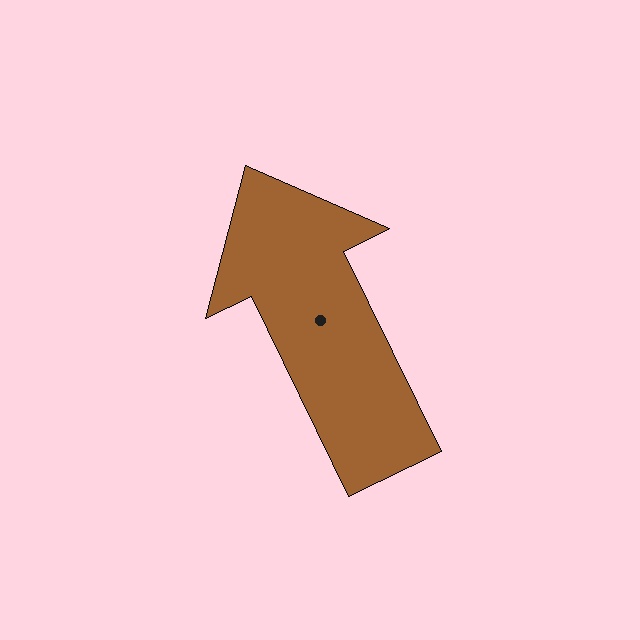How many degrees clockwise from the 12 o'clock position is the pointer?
Approximately 334 degrees.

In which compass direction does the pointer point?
Northwest.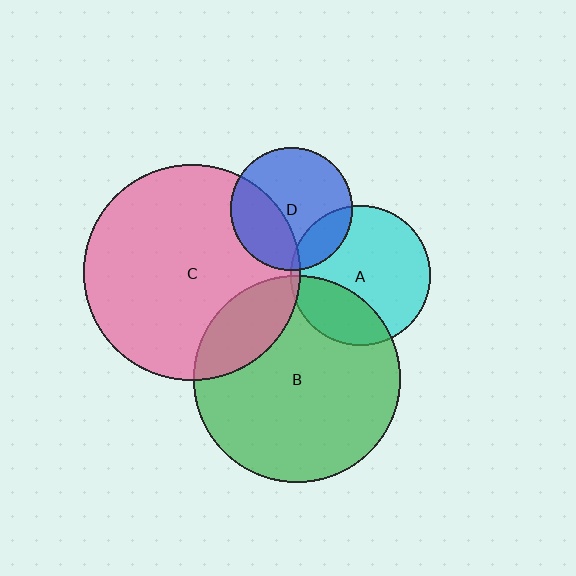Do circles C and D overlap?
Yes.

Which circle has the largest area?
Circle C (pink).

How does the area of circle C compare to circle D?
Approximately 3.1 times.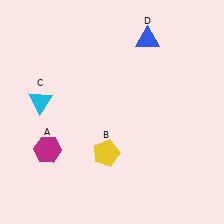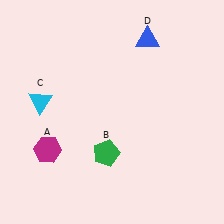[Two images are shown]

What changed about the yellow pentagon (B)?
In Image 1, B is yellow. In Image 2, it changed to green.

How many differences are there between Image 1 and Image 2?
There is 1 difference between the two images.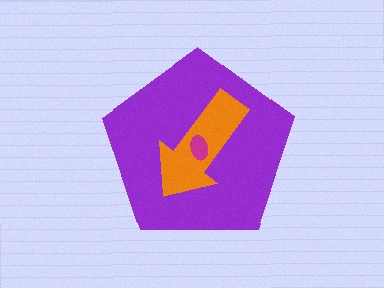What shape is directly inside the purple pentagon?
The orange arrow.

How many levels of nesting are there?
3.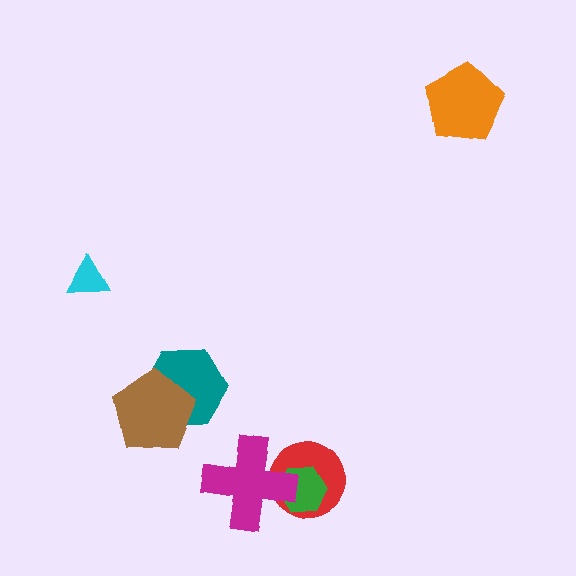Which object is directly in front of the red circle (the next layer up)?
The green hexagon is directly in front of the red circle.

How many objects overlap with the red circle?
2 objects overlap with the red circle.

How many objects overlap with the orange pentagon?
0 objects overlap with the orange pentagon.